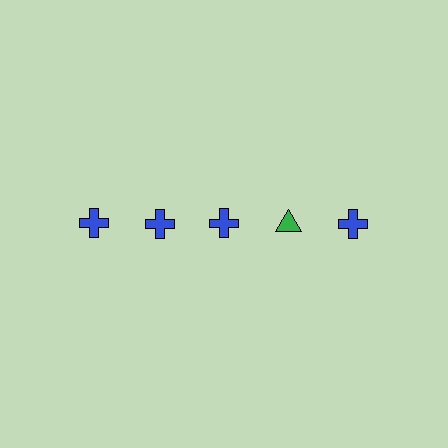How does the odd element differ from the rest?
It differs in both color (green instead of blue) and shape (triangle instead of cross).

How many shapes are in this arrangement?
There are 5 shapes arranged in a grid pattern.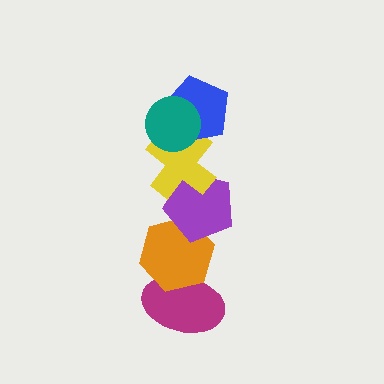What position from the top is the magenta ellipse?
The magenta ellipse is 6th from the top.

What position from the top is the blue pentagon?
The blue pentagon is 2nd from the top.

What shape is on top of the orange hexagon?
The purple pentagon is on top of the orange hexagon.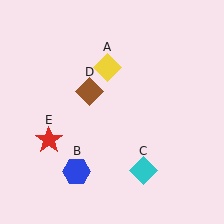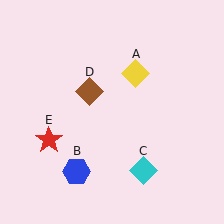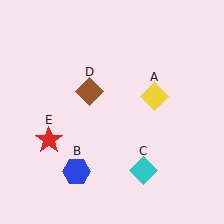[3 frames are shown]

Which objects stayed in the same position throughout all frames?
Blue hexagon (object B) and cyan diamond (object C) and brown diamond (object D) and red star (object E) remained stationary.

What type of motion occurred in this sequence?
The yellow diamond (object A) rotated clockwise around the center of the scene.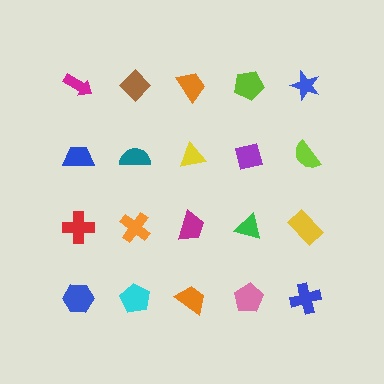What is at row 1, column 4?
A lime pentagon.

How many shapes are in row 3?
5 shapes.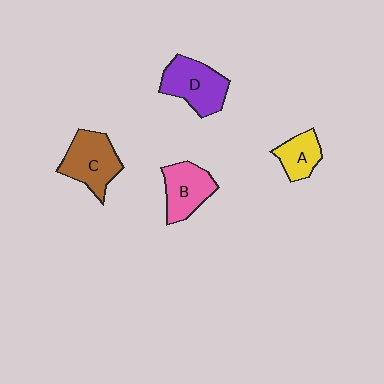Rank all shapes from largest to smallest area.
From largest to smallest: D (purple), C (brown), B (pink), A (yellow).